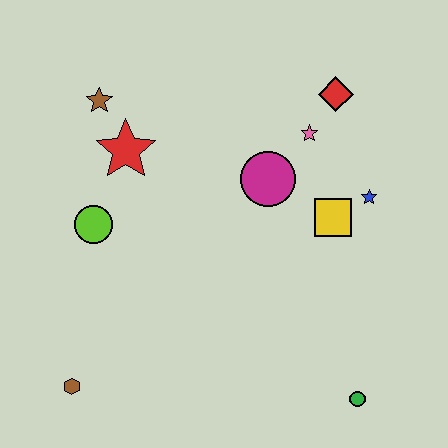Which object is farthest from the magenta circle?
The brown hexagon is farthest from the magenta circle.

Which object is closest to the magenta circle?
The pink star is closest to the magenta circle.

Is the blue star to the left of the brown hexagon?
No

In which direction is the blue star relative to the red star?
The blue star is to the right of the red star.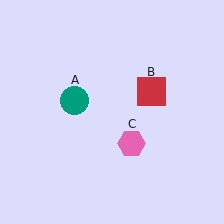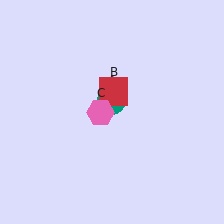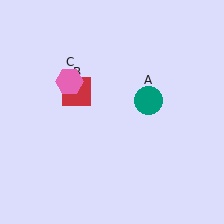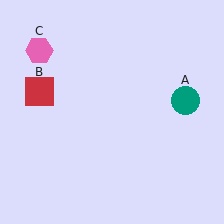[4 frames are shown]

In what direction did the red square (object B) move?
The red square (object B) moved left.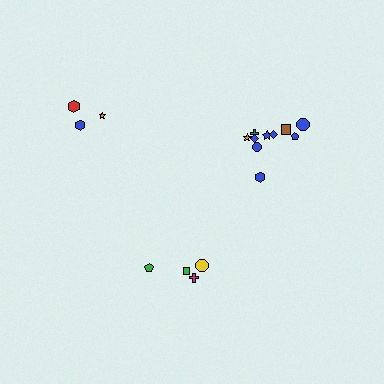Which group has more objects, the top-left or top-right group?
The top-right group.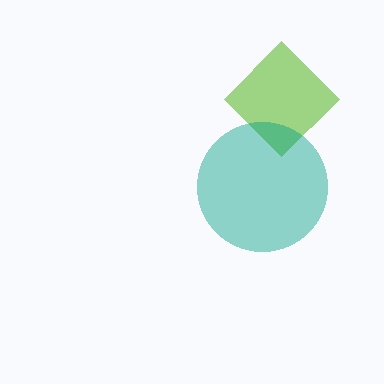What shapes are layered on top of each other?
The layered shapes are: a lime diamond, a teal circle.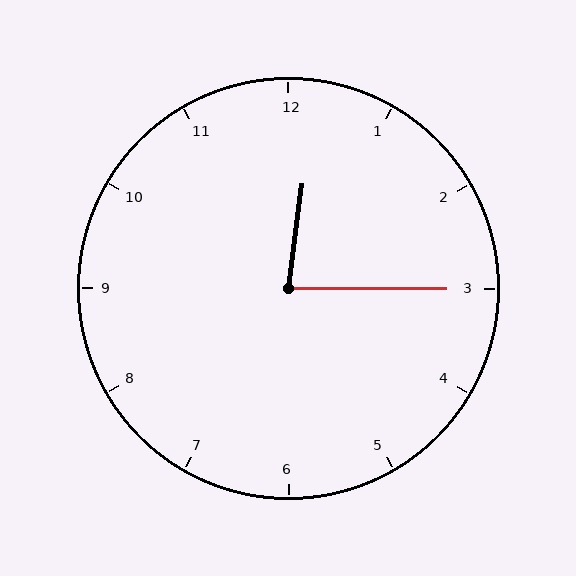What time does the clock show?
12:15.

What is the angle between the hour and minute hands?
Approximately 82 degrees.